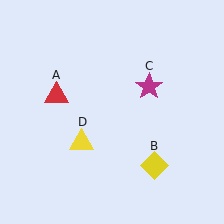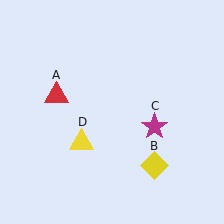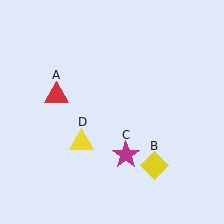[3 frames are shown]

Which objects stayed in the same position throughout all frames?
Red triangle (object A) and yellow diamond (object B) and yellow triangle (object D) remained stationary.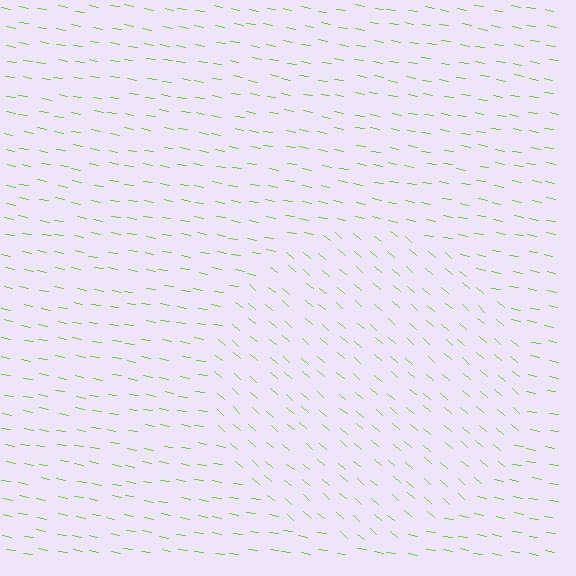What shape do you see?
I see a circle.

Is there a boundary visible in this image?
Yes, there is a texture boundary formed by a change in line orientation.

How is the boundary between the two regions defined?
The boundary is defined purely by a change in line orientation (approximately 31 degrees difference). All lines are the same color and thickness.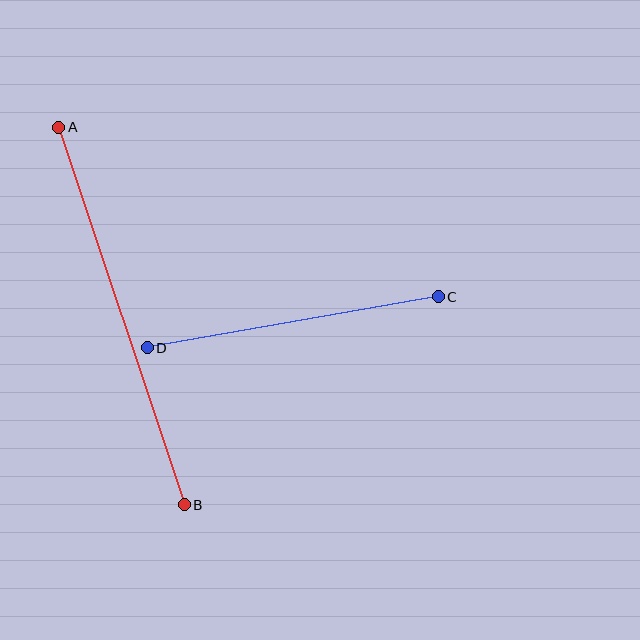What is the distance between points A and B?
The distance is approximately 398 pixels.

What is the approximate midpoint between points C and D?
The midpoint is at approximately (293, 322) pixels.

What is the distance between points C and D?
The distance is approximately 295 pixels.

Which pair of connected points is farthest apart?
Points A and B are farthest apart.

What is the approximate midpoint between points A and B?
The midpoint is at approximately (122, 316) pixels.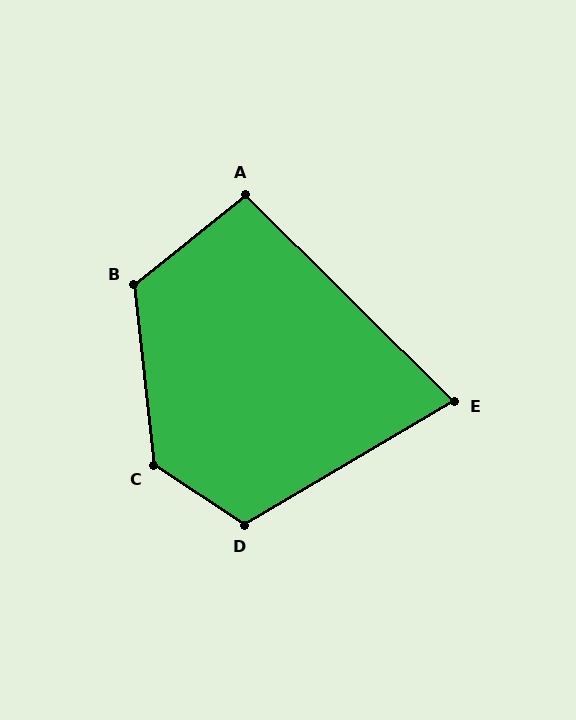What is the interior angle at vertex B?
Approximately 123 degrees (obtuse).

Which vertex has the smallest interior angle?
E, at approximately 75 degrees.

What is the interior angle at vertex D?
Approximately 116 degrees (obtuse).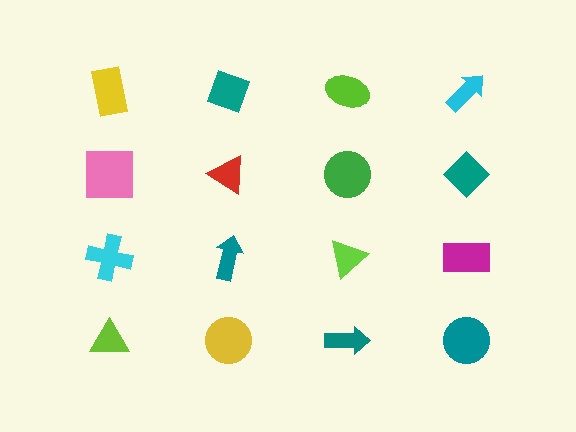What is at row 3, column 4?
A magenta rectangle.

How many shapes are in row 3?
4 shapes.